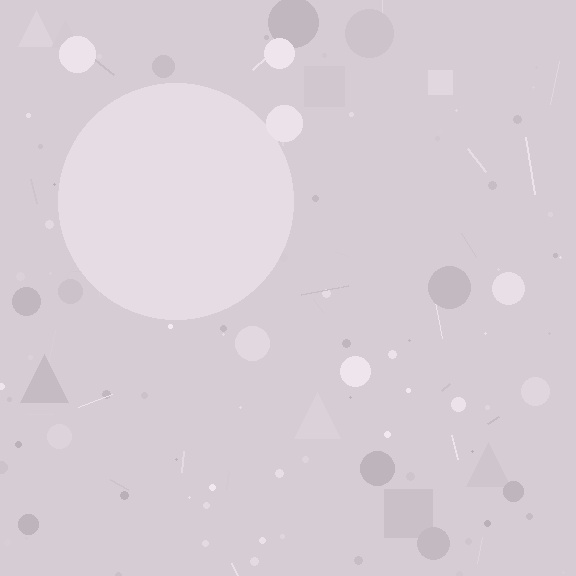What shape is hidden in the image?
A circle is hidden in the image.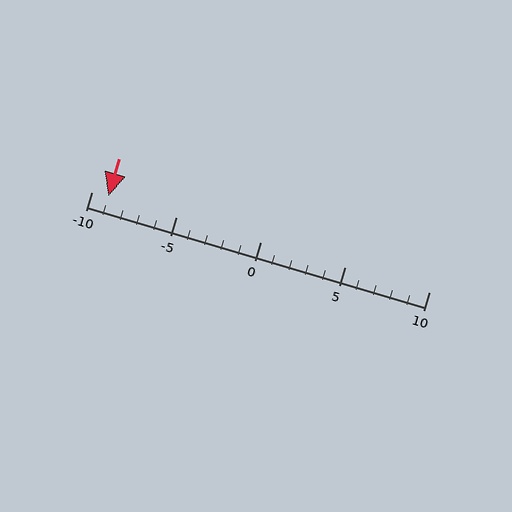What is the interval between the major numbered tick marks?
The major tick marks are spaced 5 units apart.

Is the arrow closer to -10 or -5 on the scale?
The arrow is closer to -10.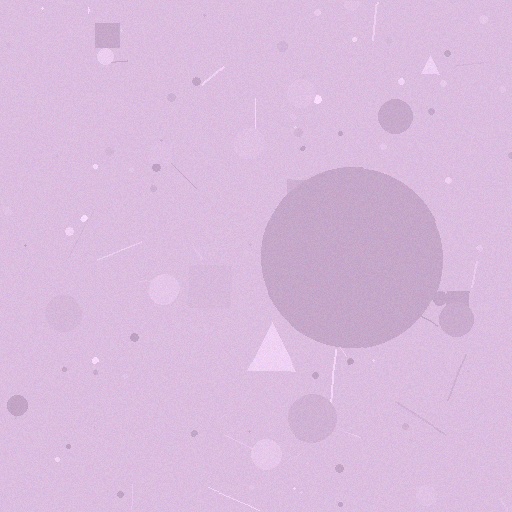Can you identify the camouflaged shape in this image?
The camouflaged shape is a circle.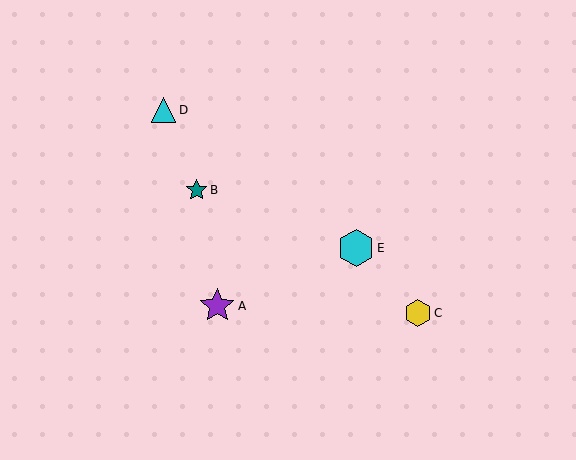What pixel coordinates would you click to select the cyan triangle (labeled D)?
Click at (164, 110) to select the cyan triangle D.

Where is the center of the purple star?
The center of the purple star is at (217, 306).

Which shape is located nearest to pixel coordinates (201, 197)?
The teal star (labeled B) at (197, 190) is nearest to that location.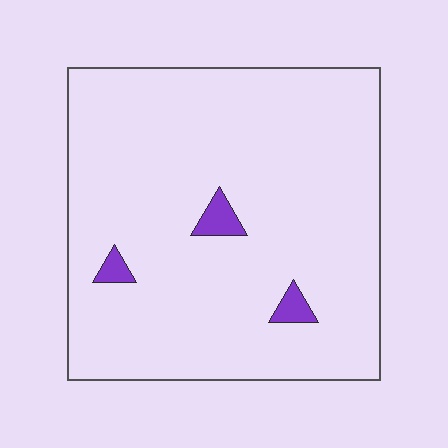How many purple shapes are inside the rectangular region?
3.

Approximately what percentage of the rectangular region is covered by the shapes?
Approximately 5%.